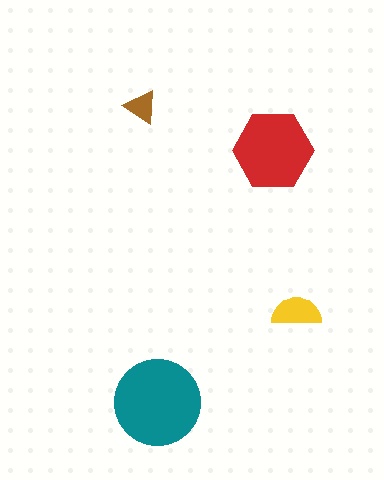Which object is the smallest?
The brown triangle.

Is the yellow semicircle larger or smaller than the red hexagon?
Smaller.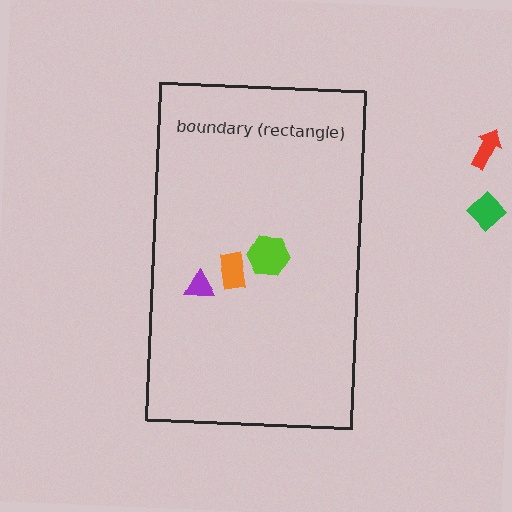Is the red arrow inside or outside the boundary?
Outside.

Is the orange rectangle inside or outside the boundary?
Inside.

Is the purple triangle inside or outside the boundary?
Inside.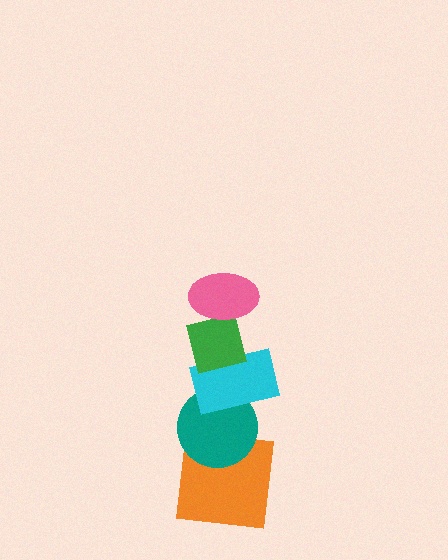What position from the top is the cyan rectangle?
The cyan rectangle is 3rd from the top.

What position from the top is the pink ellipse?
The pink ellipse is 1st from the top.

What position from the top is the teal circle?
The teal circle is 4th from the top.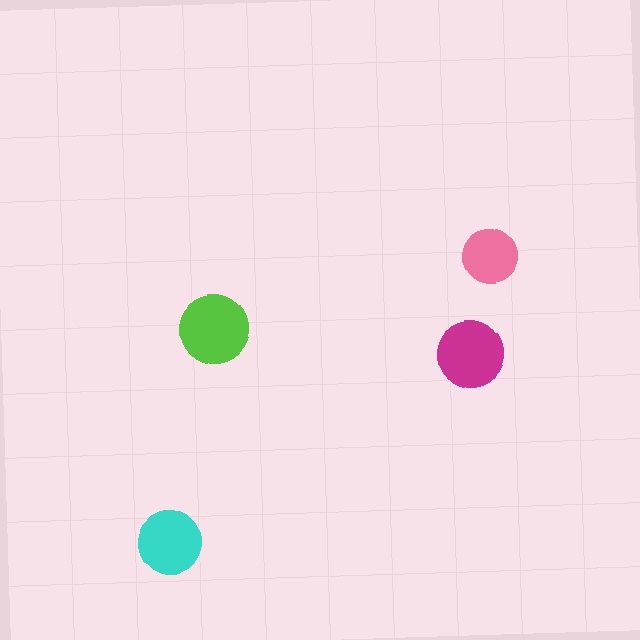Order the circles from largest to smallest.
the lime one, the magenta one, the cyan one, the pink one.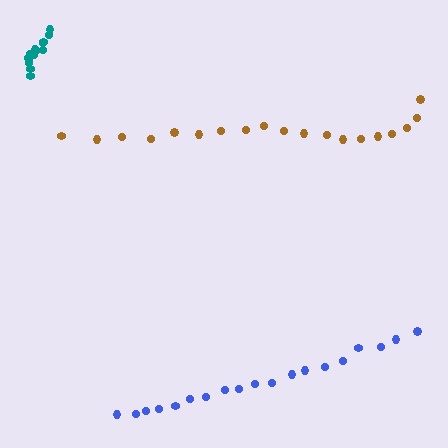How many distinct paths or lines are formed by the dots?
There are 3 distinct paths.